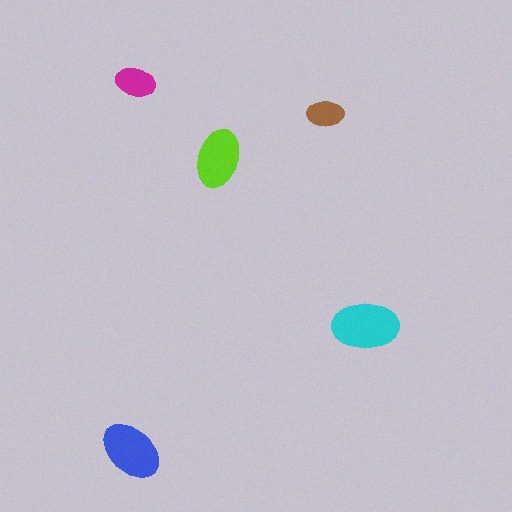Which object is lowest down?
The blue ellipse is bottommost.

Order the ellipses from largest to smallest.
the cyan one, the blue one, the lime one, the magenta one, the brown one.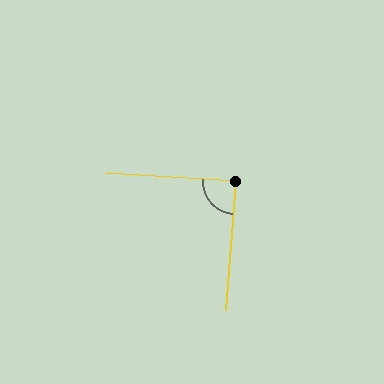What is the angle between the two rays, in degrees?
Approximately 89 degrees.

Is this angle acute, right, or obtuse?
It is approximately a right angle.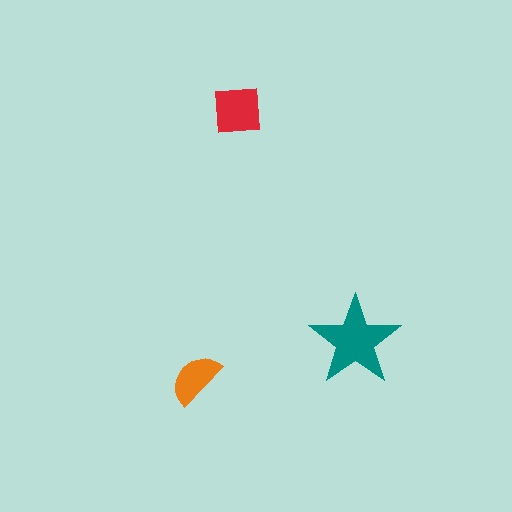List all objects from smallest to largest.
The orange semicircle, the red square, the teal star.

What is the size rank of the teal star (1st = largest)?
1st.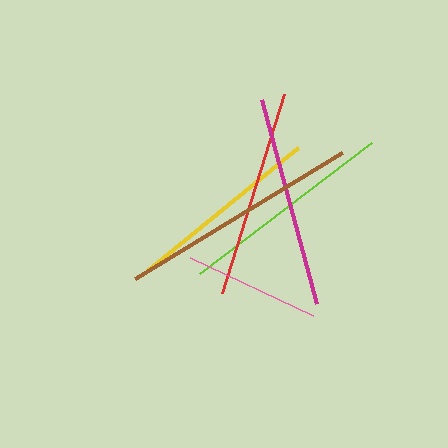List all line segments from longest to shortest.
From longest to shortest: brown, lime, magenta, red, yellow, pink.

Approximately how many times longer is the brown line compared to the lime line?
The brown line is approximately 1.1 times the length of the lime line.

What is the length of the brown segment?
The brown segment is approximately 242 pixels long.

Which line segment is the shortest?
The pink line is the shortest at approximately 136 pixels.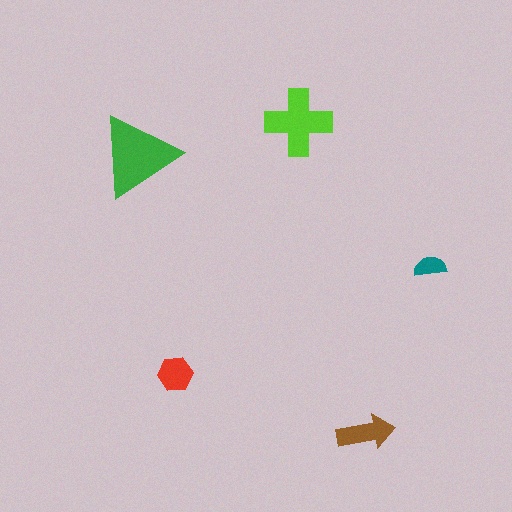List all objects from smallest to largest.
The teal semicircle, the red hexagon, the brown arrow, the lime cross, the green triangle.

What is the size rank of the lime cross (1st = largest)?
2nd.